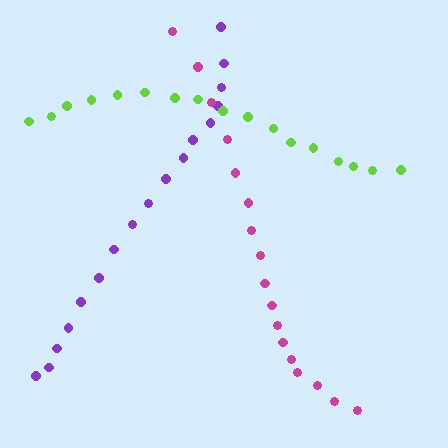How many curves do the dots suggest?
There are 3 distinct paths.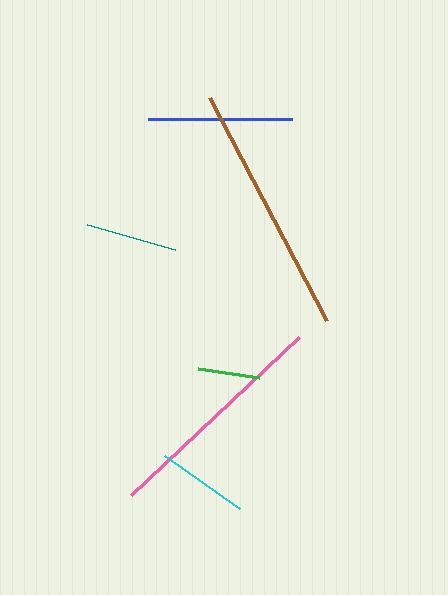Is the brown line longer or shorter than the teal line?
The brown line is longer than the teal line.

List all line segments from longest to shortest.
From longest to shortest: brown, pink, blue, teal, cyan, green.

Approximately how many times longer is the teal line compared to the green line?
The teal line is approximately 1.5 times the length of the green line.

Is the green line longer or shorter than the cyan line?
The cyan line is longer than the green line.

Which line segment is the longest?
The brown line is the longest at approximately 252 pixels.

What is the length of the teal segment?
The teal segment is approximately 92 pixels long.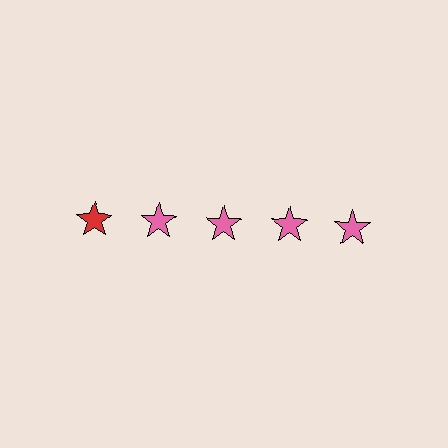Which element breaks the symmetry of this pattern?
The red star in the top row, leftmost column breaks the symmetry. All other shapes are pink stars.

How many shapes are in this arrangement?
There are 5 shapes arranged in a grid pattern.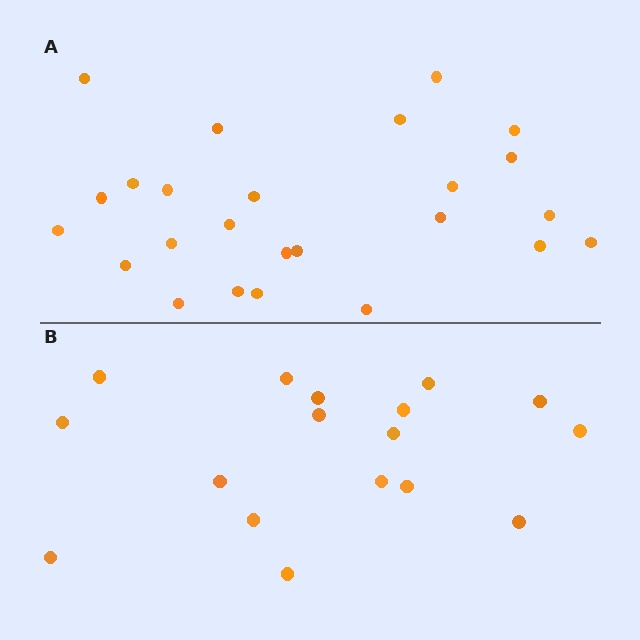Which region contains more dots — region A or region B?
Region A (the top region) has more dots.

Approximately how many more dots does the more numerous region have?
Region A has roughly 8 or so more dots than region B.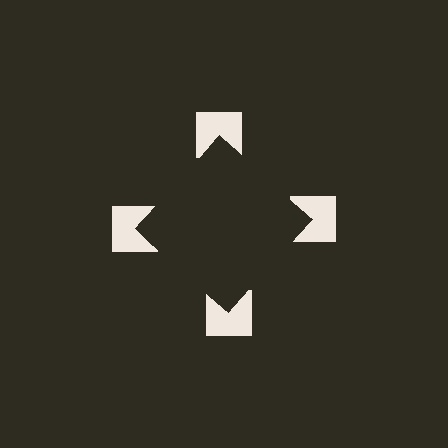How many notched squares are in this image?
There are 4 — one at each vertex of the illusory square.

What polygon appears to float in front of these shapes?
An illusory square — its edges are inferred from the aligned wedge cuts in the notched squares, not physically drawn.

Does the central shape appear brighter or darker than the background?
It typically appears slightly darker than the background, even though no actual brightness change is drawn.